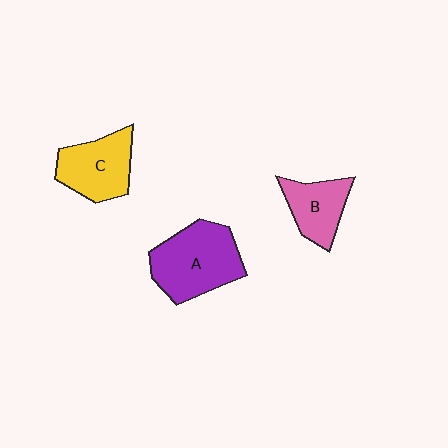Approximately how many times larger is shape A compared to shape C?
Approximately 1.3 times.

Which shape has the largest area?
Shape A (purple).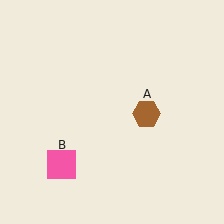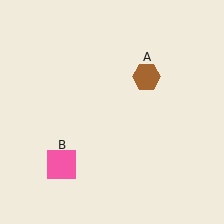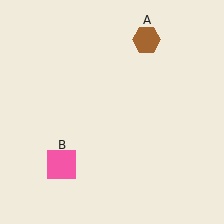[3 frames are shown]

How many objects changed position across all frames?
1 object changed position: brown hexagon (object A).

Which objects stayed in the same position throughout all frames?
Pink square (object B) remained stationary.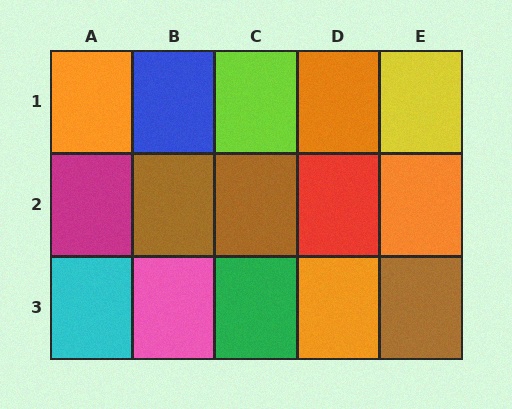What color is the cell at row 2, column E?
Orange.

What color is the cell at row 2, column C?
Brown.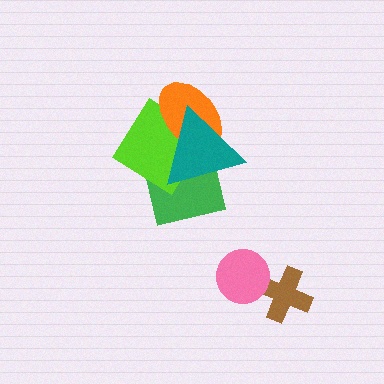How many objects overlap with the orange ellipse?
3 objects overlap with the orange ellipse.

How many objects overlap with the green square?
3 objects overlap with the green square.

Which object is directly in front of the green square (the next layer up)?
The lime diamond is directly in front of the green square.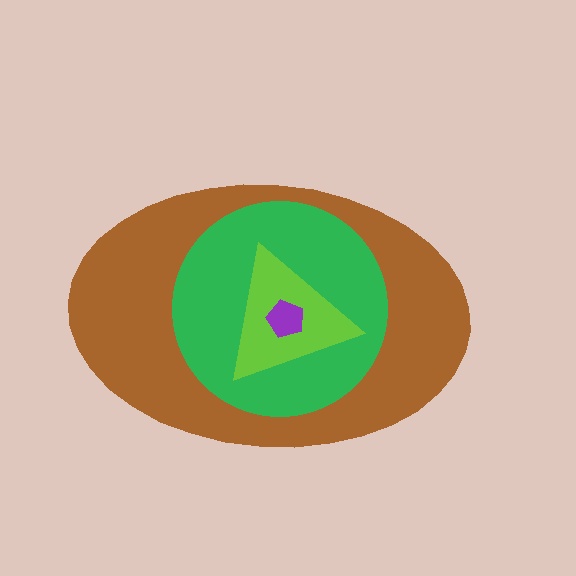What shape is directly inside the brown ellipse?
The green circle.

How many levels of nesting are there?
4.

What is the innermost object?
The purple pentagon.